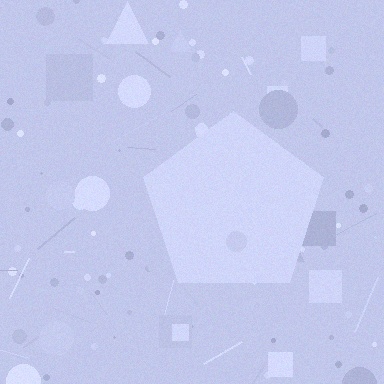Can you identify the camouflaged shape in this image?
The camouflaged shape is a pentagon.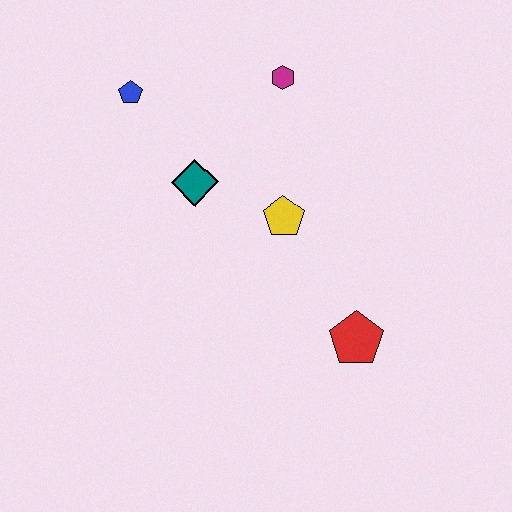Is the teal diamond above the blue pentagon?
No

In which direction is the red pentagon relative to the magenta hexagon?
The red pentagon is below the magenta hexagon.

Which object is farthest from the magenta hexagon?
The red pentagon is farthest from the magenta hexagon.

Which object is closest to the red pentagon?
The yellow pentagon is closest to the red pentagon.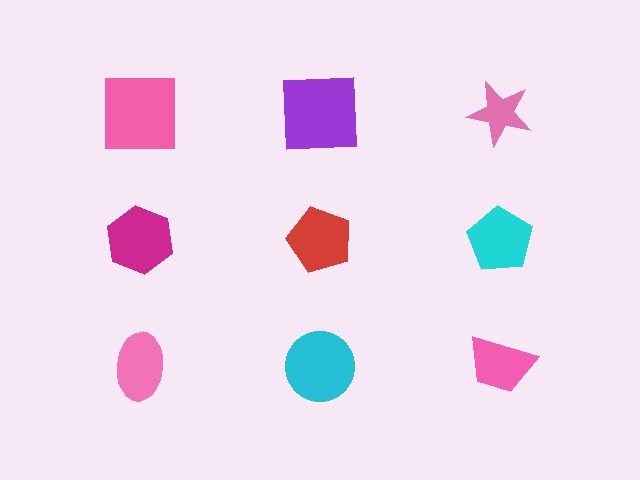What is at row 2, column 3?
A cyan pentagon.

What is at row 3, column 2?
A cyan circle.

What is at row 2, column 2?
A red pentagon.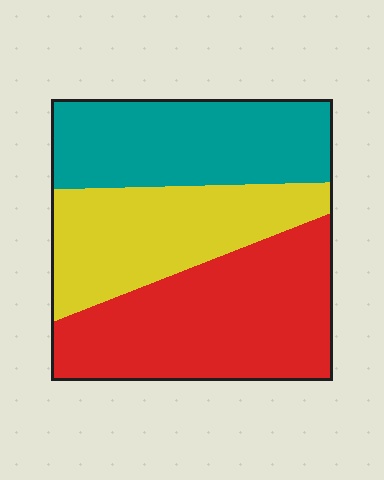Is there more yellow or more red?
Red.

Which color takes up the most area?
Red, at roughly 40%.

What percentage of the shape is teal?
Teal takes up between a sixth and a third of the shape.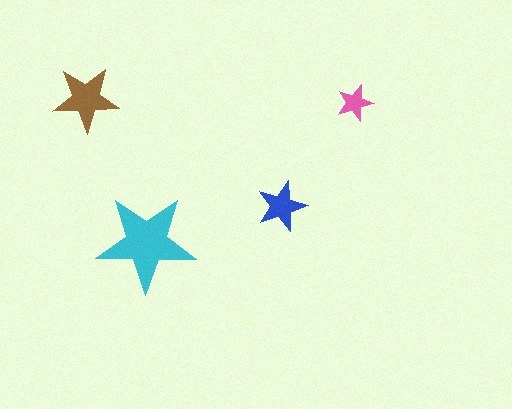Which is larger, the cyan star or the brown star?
The cyan one.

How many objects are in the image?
There are 4 objects in the image.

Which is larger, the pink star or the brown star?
The brown one.